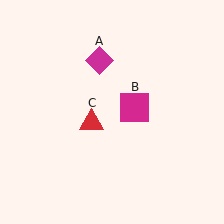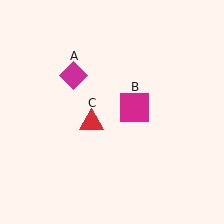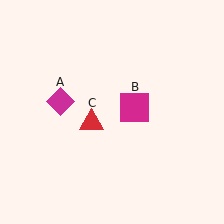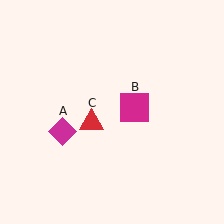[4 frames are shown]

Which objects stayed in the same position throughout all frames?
Magenta square (object B) and red triangle (object C) remained stationary.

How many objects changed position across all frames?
1 object changed position: magenta diamond (object A).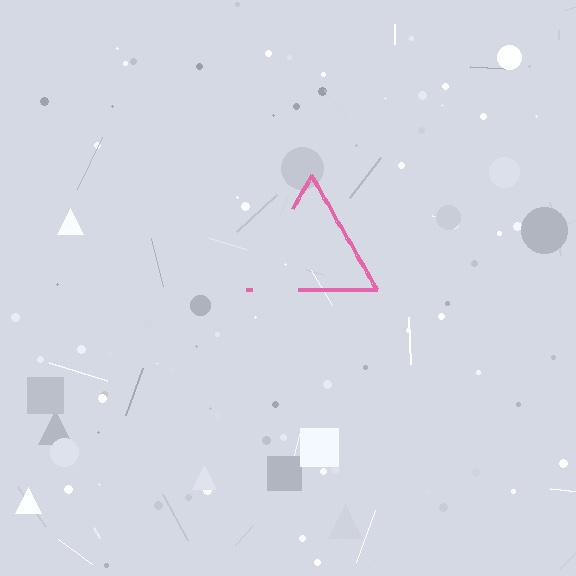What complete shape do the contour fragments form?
The contour fragments form a triangle.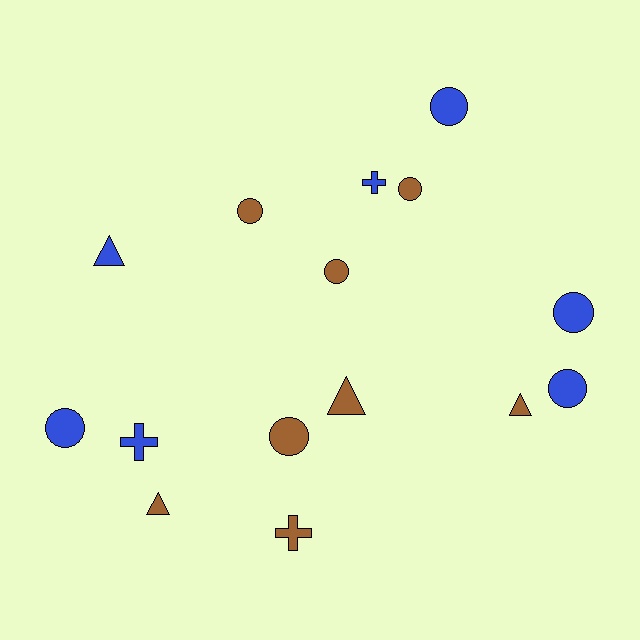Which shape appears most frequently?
Circle, with 8 objects.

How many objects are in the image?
There are 15 objects.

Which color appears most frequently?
Brown, with 8 objects.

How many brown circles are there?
There are 4 brown circles.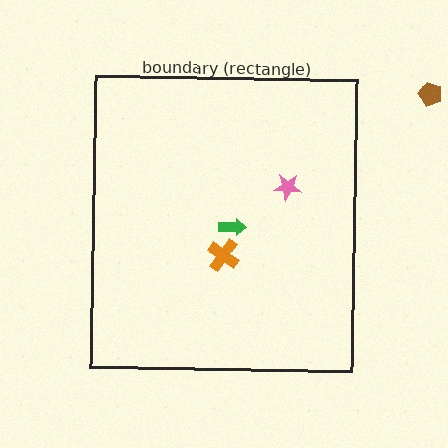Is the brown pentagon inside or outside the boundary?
Outside.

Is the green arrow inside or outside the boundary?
Inside.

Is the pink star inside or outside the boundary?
Inside.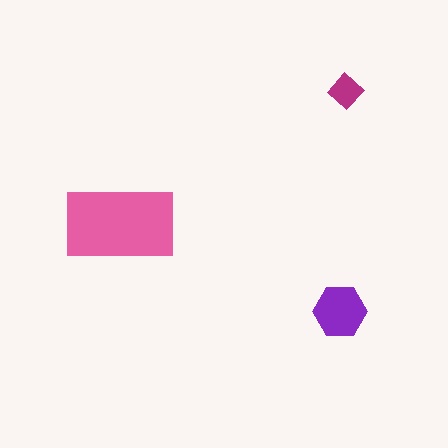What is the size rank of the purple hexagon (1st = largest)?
2nd.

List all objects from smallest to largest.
The magenta diamond, the purple hexagon, the pink rectangle.